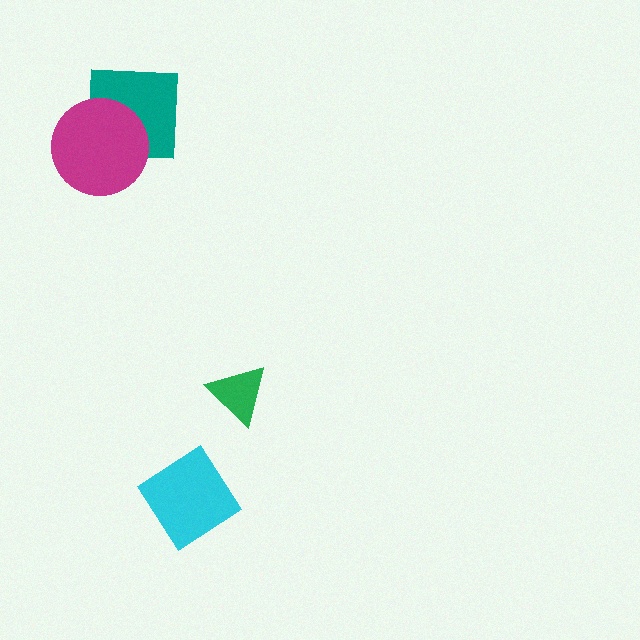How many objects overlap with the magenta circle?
1 object overlaps with the magenta circle.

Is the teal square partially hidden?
Yes, it is partially covered by another shape.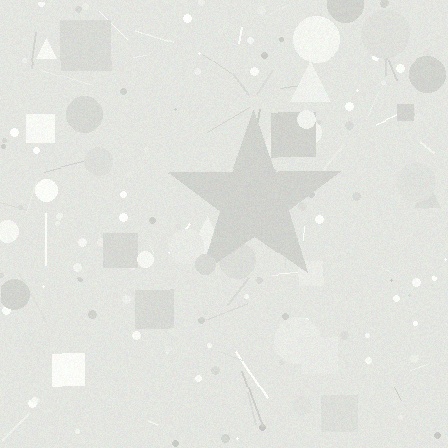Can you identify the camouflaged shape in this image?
The camouflaged shape is a star.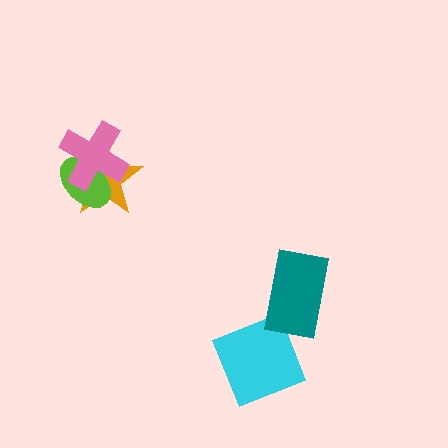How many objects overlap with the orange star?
2 objects overlap with the orange star.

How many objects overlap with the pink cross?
2 objects overlap with the pink cross.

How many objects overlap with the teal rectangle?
0 objects overlap with the teal rectangle.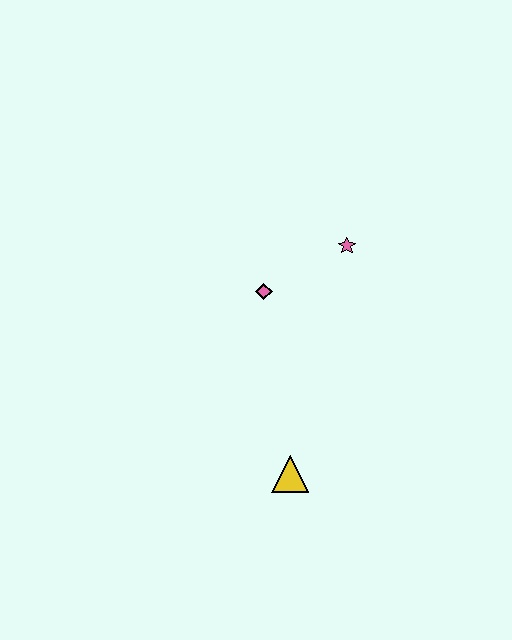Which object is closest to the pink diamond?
The pink star is closest to the pink diamond.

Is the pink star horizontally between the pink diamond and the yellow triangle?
No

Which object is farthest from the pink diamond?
The yellow triangle is farthest from the pink diamond.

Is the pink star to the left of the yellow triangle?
No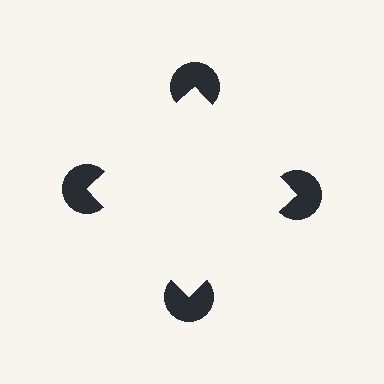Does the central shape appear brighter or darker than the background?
It typically appears slightly brighter than the background, even though no actual brightness change is drawn.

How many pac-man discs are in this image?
There are 4 — one at each vertex of the illusory square.